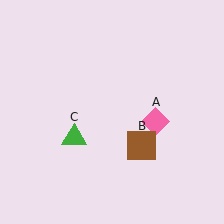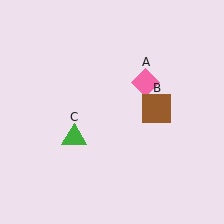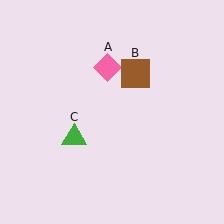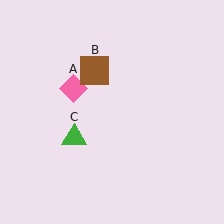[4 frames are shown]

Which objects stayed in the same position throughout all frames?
Green triangle (object C) remained stationary.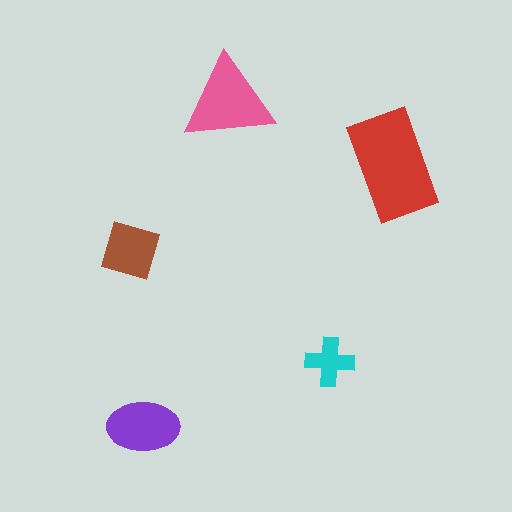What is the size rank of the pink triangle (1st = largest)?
2nd.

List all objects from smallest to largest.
The cyan cross, the brown diamond, the purple ellipse, the pink triangle, the red rectangle.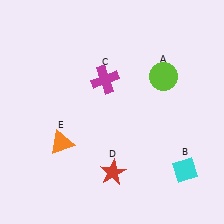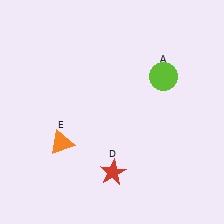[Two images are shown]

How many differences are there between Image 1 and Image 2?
There are 2 differences between the two images.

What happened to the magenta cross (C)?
The magenta cross (C) was removed in Image 2. It was in the top-left area of Image 1.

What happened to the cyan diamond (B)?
The cyan diamond (B) was removed in Image 2. It was in the bottom-right area of Image 1.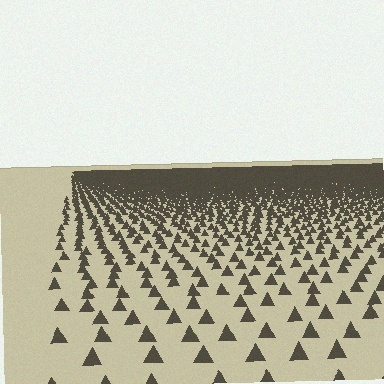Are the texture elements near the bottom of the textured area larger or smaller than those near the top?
Larger. Near the bottom, elements are closer to the viewer and appear at a bigger on-screen size.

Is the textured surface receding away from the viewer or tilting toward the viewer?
The surface is receding away from the viewer. Texture elements get smaller and denser toward the top.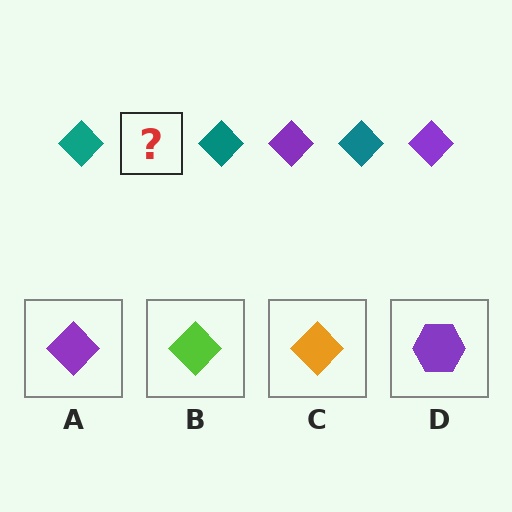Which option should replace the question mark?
Option A.